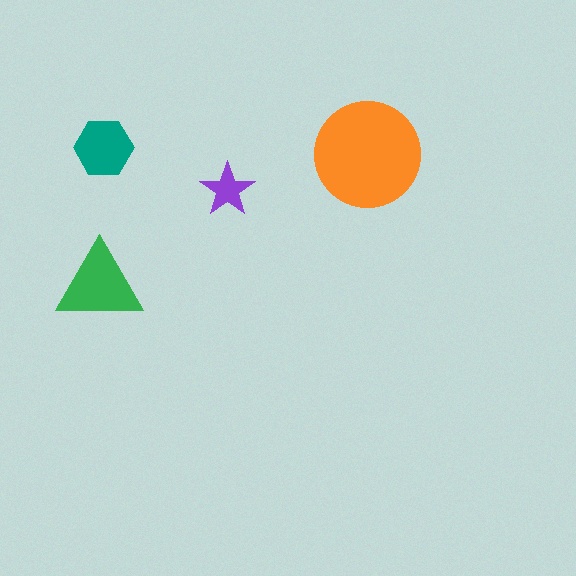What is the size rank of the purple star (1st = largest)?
4th.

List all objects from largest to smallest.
The orange circle, the green triangle, the teal hexagon, the purple star.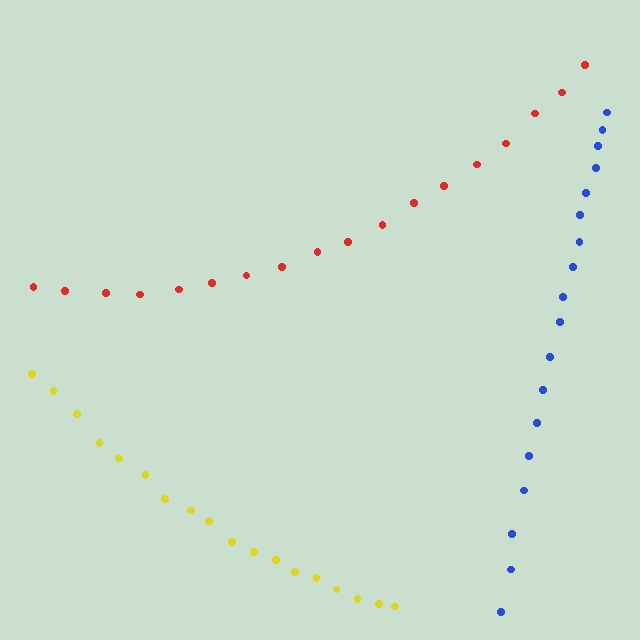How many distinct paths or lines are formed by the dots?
There are 3 distinct paths.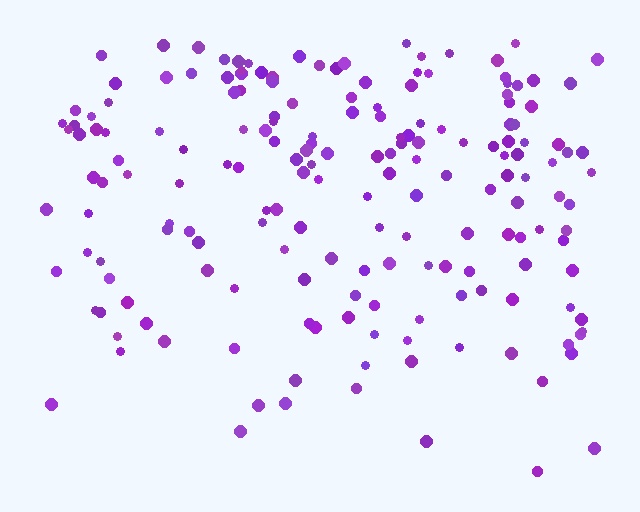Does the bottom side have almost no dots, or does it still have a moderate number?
Still a moderate number, just noticeably fewer than the top.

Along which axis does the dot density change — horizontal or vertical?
Vertical.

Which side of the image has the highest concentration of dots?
The top.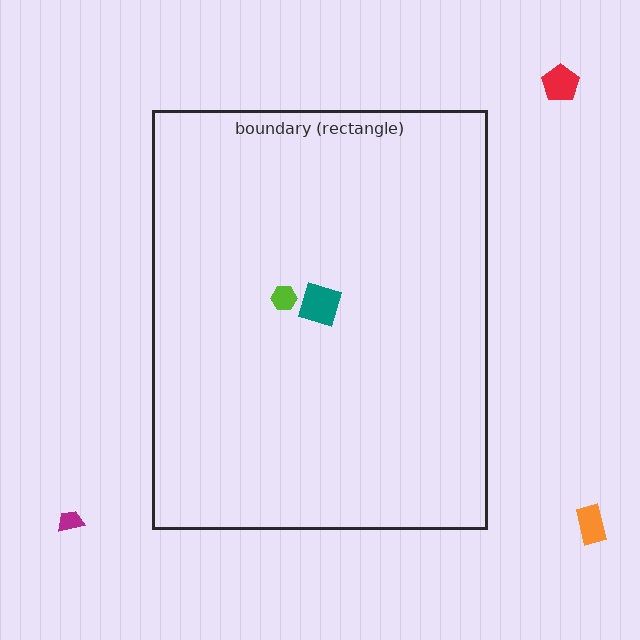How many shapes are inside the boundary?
2 inside, 3 outside.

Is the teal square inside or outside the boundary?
Inside.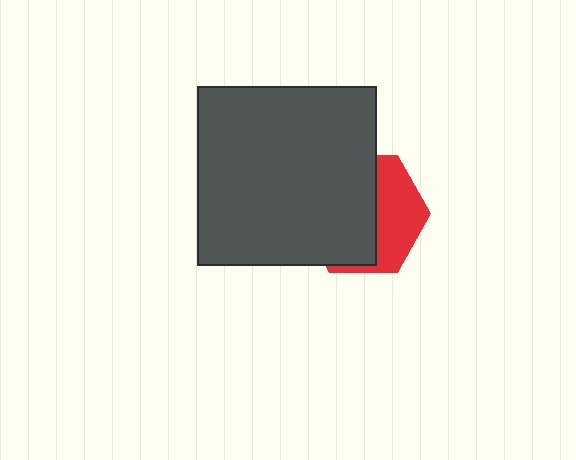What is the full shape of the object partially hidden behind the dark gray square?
The partially hidden object is a red hexagon.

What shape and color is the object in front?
The object in front is a dark gray square.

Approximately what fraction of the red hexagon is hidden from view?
Roughly 61% of the red hexagon is hidden behind the dark gray square.